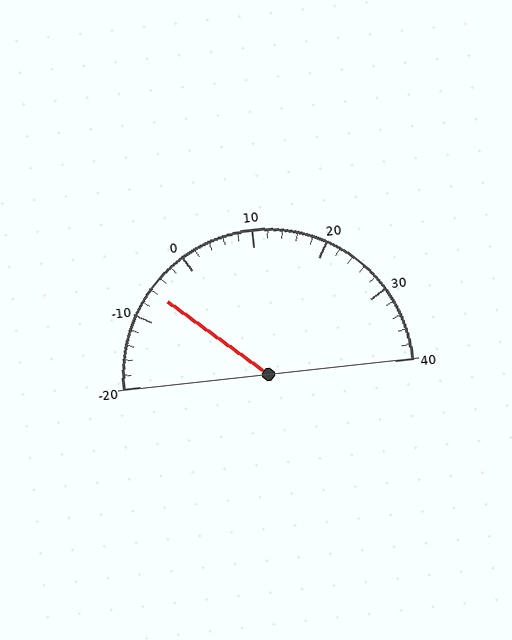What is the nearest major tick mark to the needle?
The nearest major tick mark is -10.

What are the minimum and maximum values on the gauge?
The gauge ranges from -20 to 40.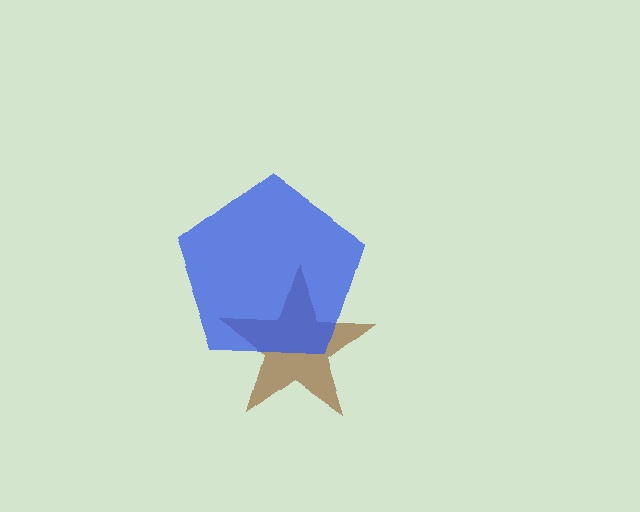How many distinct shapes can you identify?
There are 2 distinct shapes: a brown star, a blue pentagon.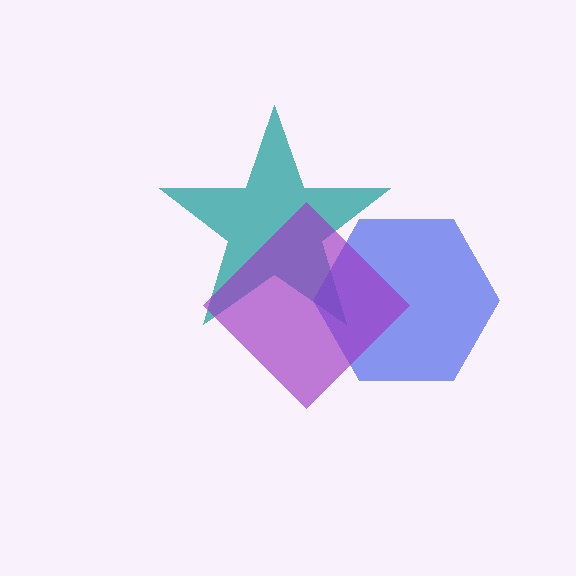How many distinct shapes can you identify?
There are 3 distinct shapes: a teal star, a blue hexagon, a purple diamond.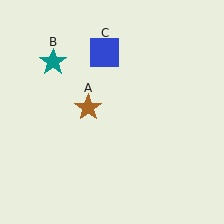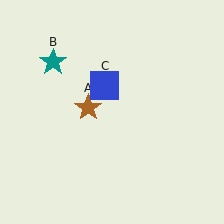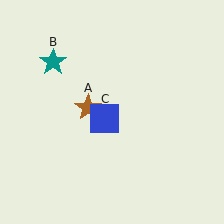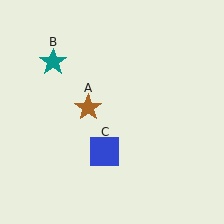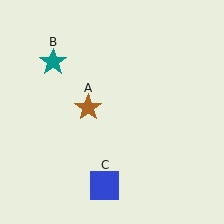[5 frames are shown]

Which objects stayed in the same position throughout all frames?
Brown star (object A) and teal star (object B) remained stationary.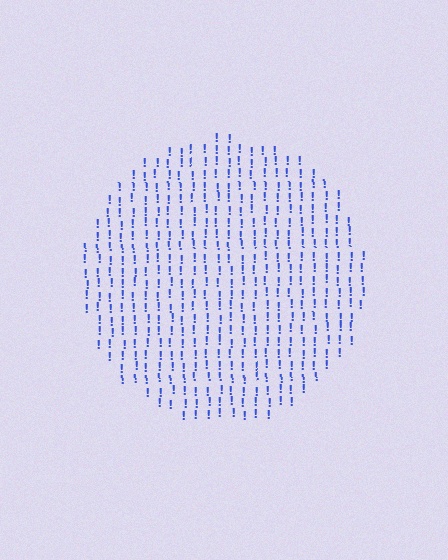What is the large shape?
The large shape is a circle.